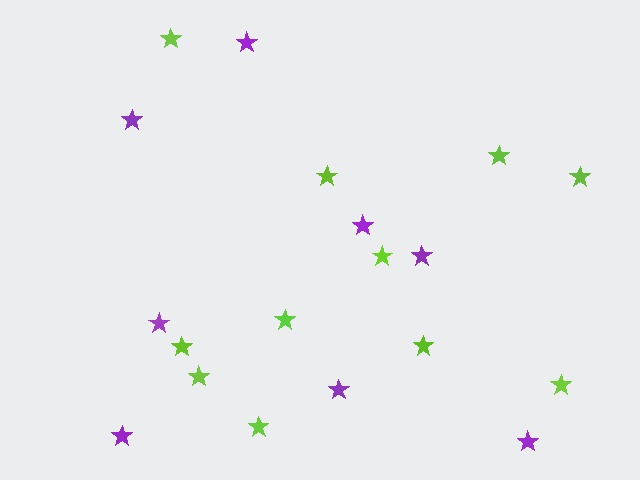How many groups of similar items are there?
There are 2 groups: one group of lime stars (11) and one group of purple stars (8).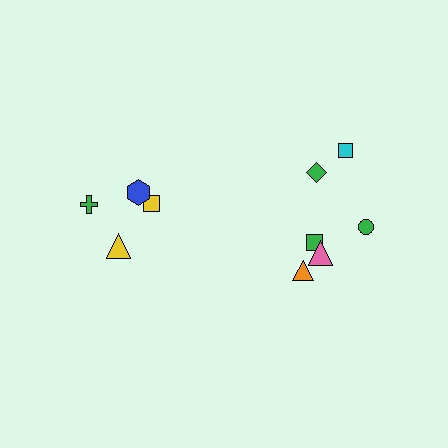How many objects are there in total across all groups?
There are 10 objects.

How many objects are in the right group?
There are 6 objects.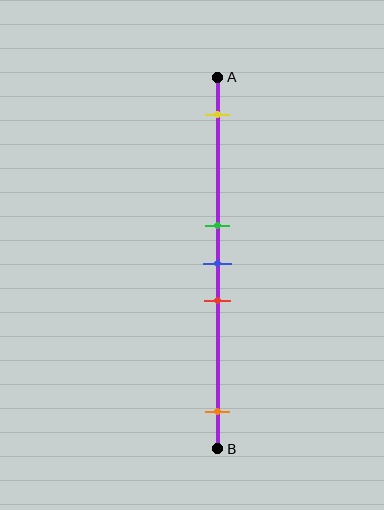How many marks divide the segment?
There are 5 marks dividing the segment.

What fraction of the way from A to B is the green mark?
The green mark is approximately 40% (0.4) of the way from A to B.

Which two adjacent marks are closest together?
The green and blue marks are the closest adjacent pair.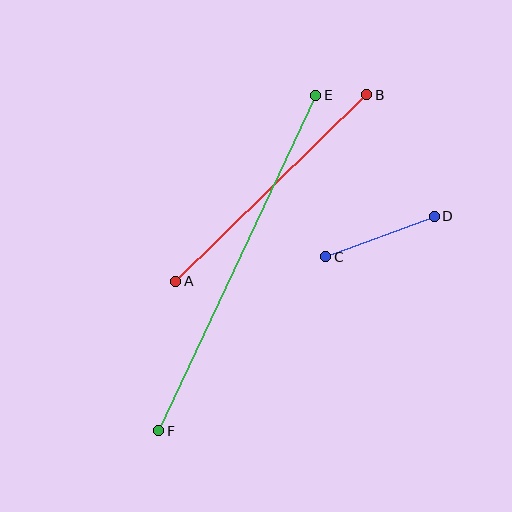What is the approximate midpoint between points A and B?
The midpoint is at approximately (271, 188) pixels.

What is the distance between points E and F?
The distance is approximately 371 pixels.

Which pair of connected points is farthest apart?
Points E and F are farthest apart.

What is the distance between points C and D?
The distance is approximately 116 pixels.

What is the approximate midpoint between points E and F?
The midpoint is at approximately (237, 263) pixels.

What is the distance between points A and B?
The distance is approximately 267 pixels.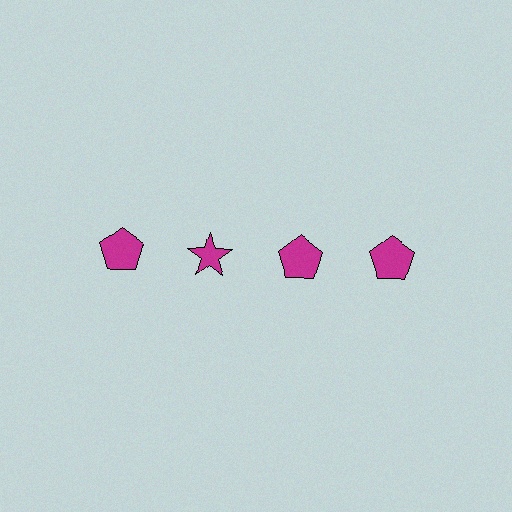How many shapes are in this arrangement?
There are 4 shapes arranged in a grid pattern.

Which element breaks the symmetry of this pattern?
The magenta star in the top row, second from left column breaks the symmetry. All other shapes are magenta pentagons.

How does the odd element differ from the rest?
It has a different shape: star instead of pentagon.